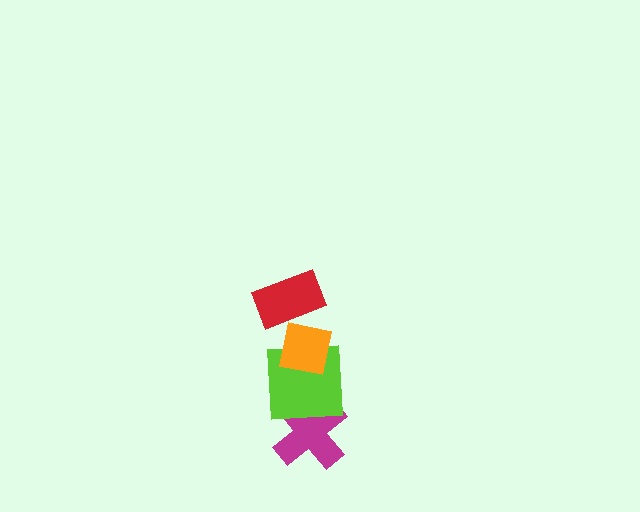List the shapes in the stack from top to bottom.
From top to bottom: the red rectangle, the orange square, the lime square, the magenta cross.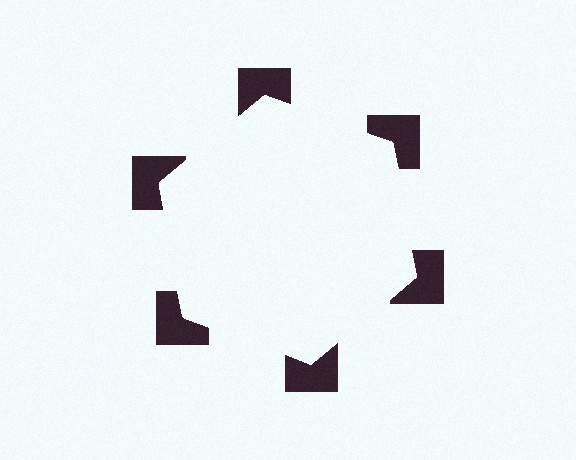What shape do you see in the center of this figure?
An illusory hexagon — its edges are inferred from the aligned wedge cuts in the notched squares, not physically drawn.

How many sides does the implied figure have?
6 sides.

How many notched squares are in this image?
There are 6 — one at each vertex of the illusory hexagon.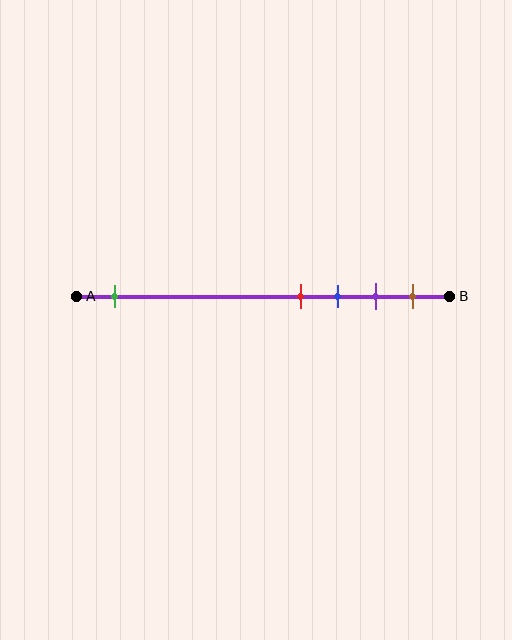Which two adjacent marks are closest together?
The red and blue marks are the closest adjacent pair.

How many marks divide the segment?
There are 5 marks dividing the segment.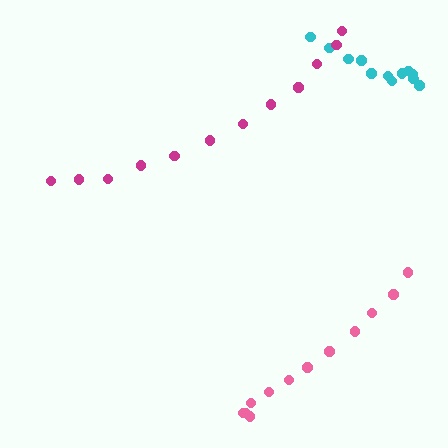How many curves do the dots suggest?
There are 3 distinct paths.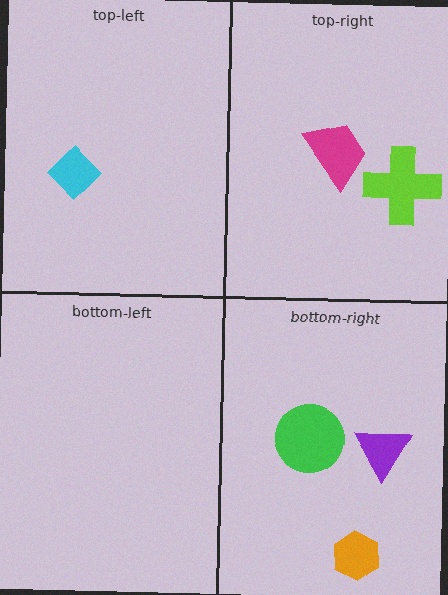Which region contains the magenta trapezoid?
The top-right region.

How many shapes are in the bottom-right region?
3.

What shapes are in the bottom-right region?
The orange hexagon, the green circle, the purple triangle.